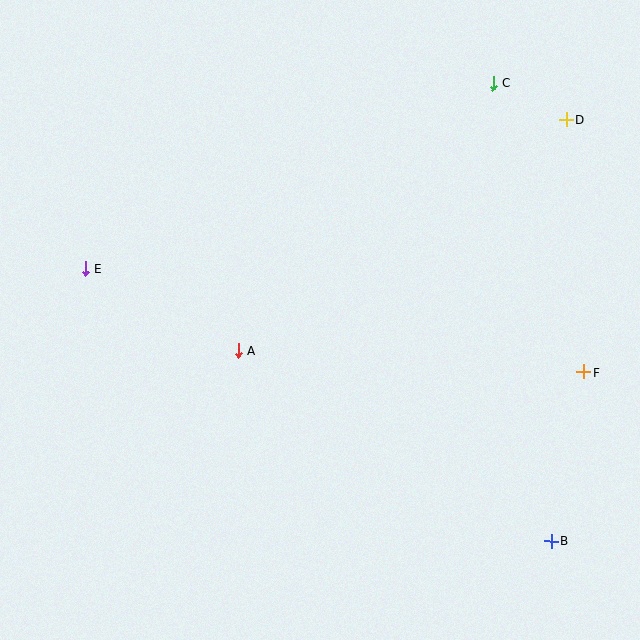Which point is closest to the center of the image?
Point A at (238, 351) is closest to the center.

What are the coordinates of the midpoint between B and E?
The midpoint between B and E is at (318, 405).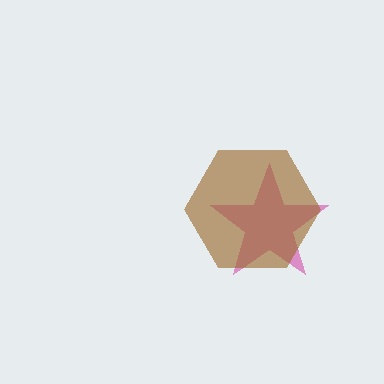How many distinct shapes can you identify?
There are 2 distinct shapes: a magenta star, a brown hexagon.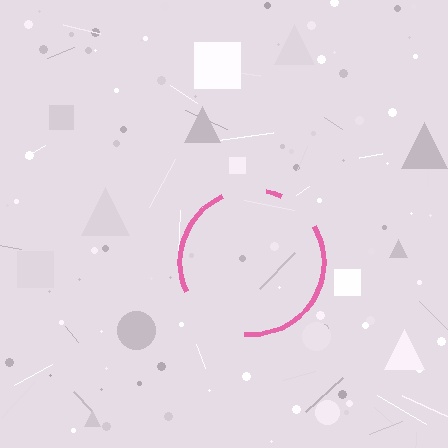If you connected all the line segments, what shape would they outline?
They would outline a circle.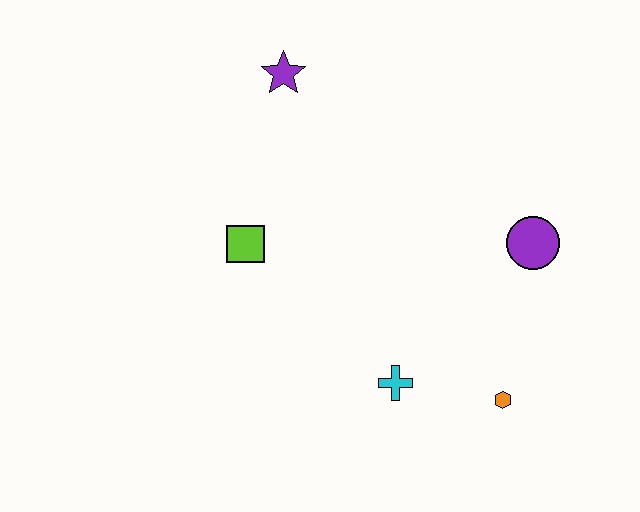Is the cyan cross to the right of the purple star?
Yes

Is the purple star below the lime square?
No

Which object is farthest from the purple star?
The orange hexagon is farthest from the purple star.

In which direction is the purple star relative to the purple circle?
The purple star is to the left of the purple circle.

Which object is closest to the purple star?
The lime square is closest to the purple star.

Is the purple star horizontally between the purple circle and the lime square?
Yes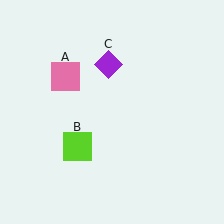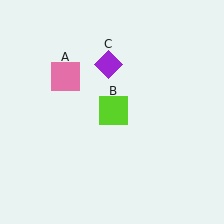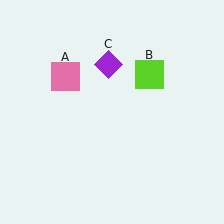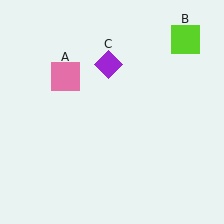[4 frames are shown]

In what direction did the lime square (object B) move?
The lime square (object B) moved up and to the right.